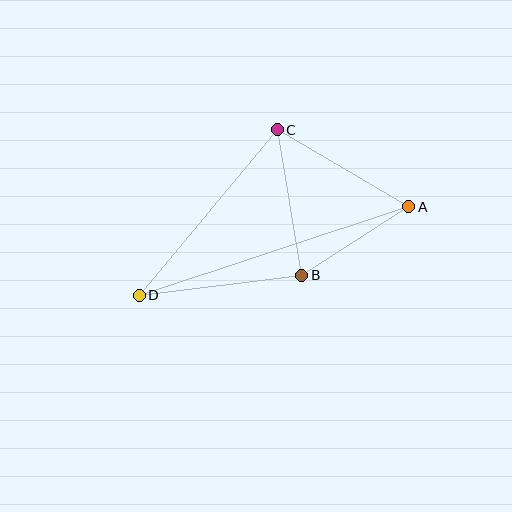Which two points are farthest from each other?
Points A and D are farthest from each other.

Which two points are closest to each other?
Points A and B are closest to each other.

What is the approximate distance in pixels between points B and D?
The distance between B and D is approximately 164 pixels.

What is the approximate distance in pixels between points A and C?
The distance between A and C is approximately 153 pixels.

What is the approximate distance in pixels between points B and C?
The distance between B and C is approximately 148 pixels.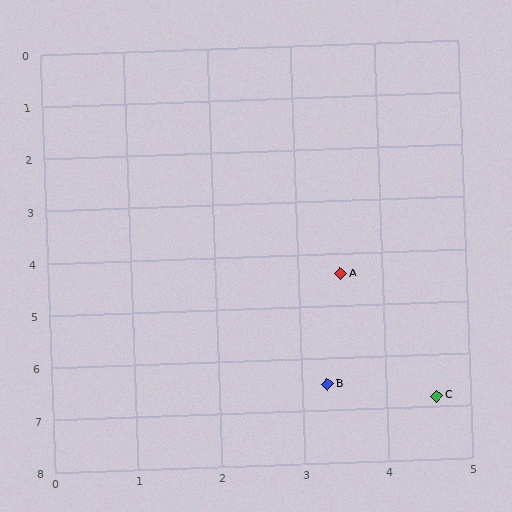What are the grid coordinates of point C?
Point C is at approximately (4.6, 6.8).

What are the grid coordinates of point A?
Point A is at approximately (3.5, 4.4).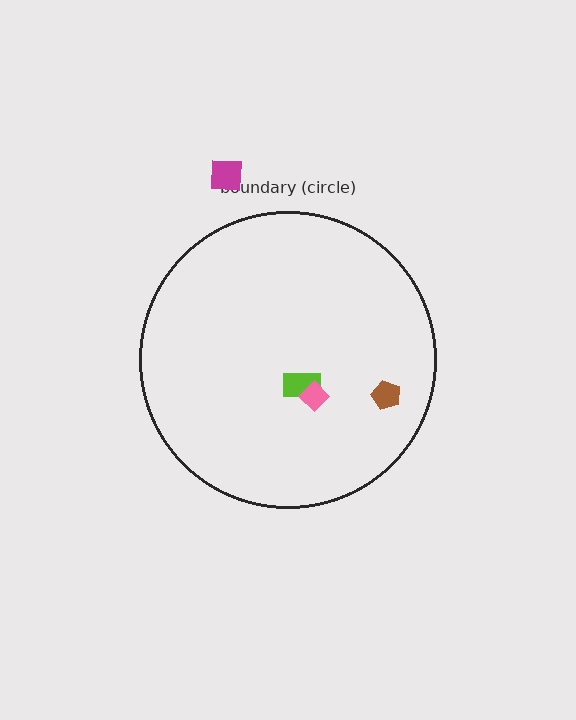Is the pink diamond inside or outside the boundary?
Inside.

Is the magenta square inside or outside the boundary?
Outside.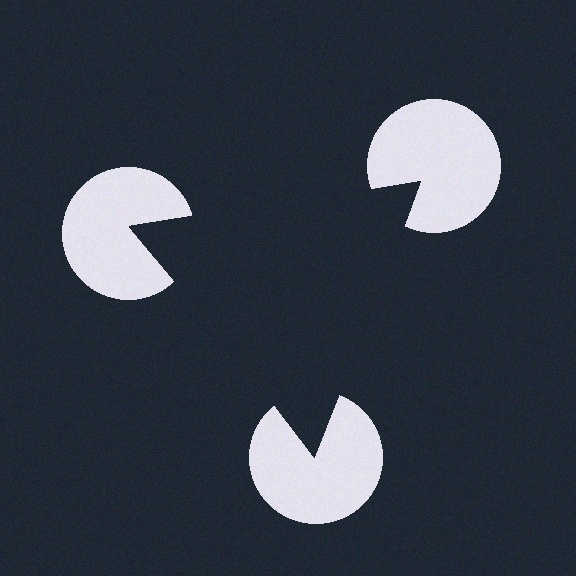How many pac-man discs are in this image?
There are 3 — one at each vertex of the illusory triangle.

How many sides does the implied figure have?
3 sides.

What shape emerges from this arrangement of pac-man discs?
An illusory triangle — its edges are inferred from the aligned wedge cuts in the pac-man discs, not physically drawn.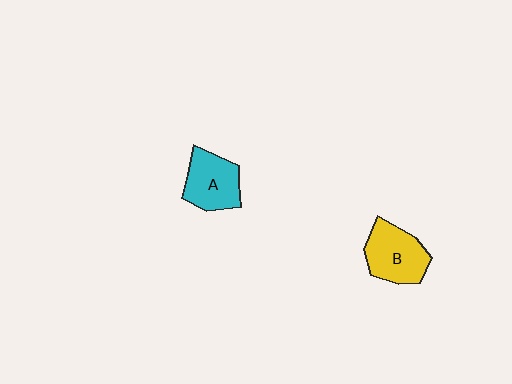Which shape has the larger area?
Shape B (yellow).